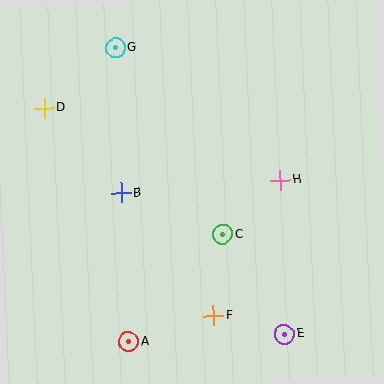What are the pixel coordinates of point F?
Point F is at (213, 316).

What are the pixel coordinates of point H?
Point H is at (280, 180).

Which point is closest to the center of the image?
Point C at (223, 234) is closest to the center.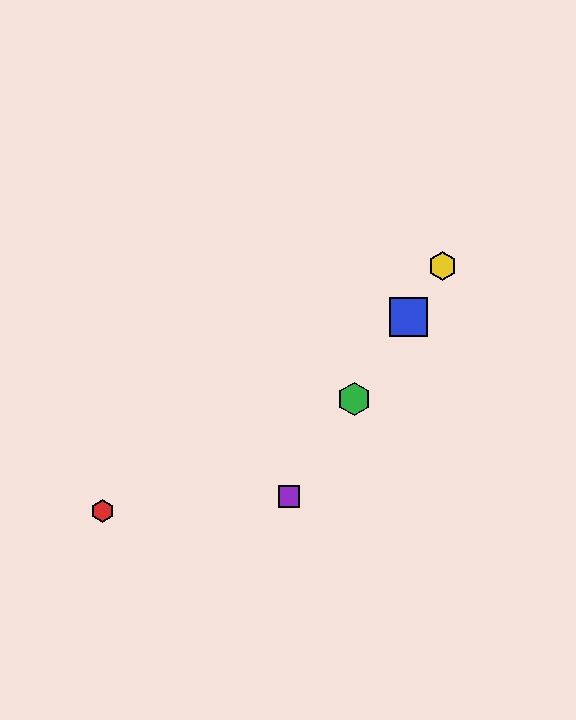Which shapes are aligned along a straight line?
The blue square, the green hexagon, the yellow hexagon, the purple square are aligned along a straight line.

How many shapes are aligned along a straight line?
4 shapes (the blue square, the green hexagon, the yellow hexagon, the purple square) are aligned along a straight line.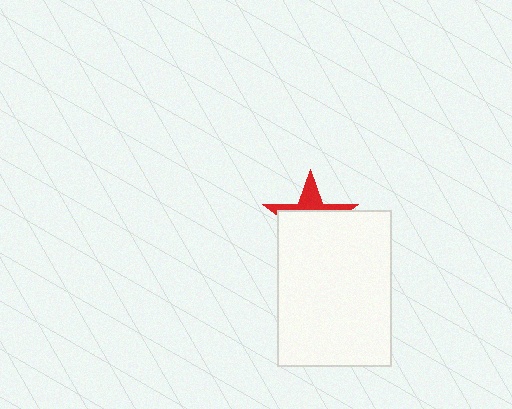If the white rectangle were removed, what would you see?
You would see the complete red star.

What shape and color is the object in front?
The object in front is a white rectangle.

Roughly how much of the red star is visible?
A small part of it is visible (roughly 32%).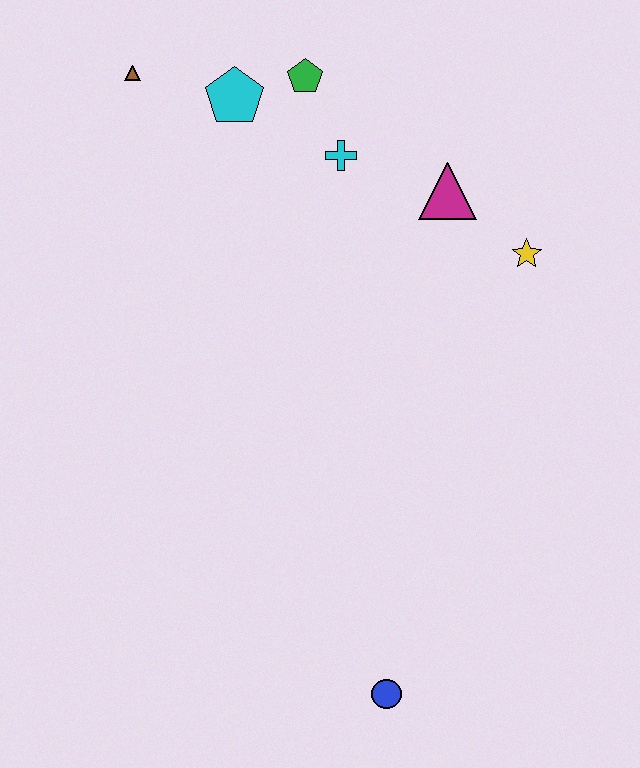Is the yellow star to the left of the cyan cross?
No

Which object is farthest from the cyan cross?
The blue circle is farthest from the cyan cross.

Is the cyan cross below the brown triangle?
Yes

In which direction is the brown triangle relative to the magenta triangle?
The brown triangle is to the left of the magenta triangle.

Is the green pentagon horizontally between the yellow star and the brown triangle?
Yes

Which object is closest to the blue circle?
The yellow star is closest to the blue circle.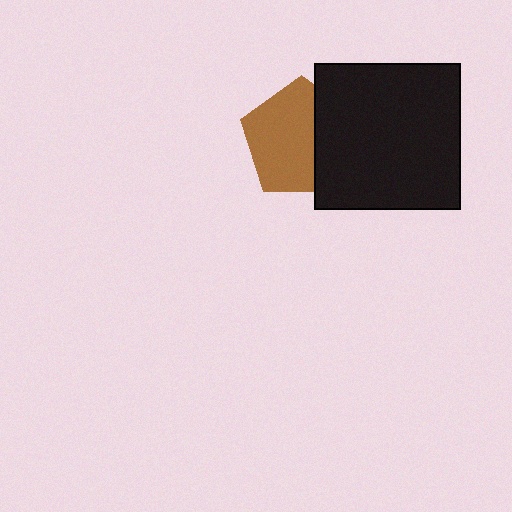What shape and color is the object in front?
The object in front is a black square.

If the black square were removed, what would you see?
You would see the complete brown pentagon.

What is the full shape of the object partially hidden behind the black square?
The partially hidden object is a brown pentagon.